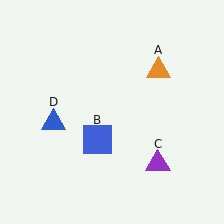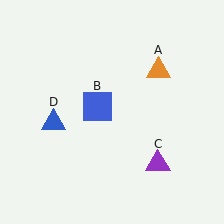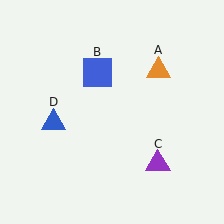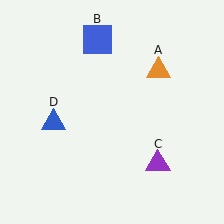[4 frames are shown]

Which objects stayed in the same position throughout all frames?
Orange triangle (object A) and purple triangle (object C) and blue triangle (object D) remained stationary.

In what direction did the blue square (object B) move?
The blue square (object B) moved up.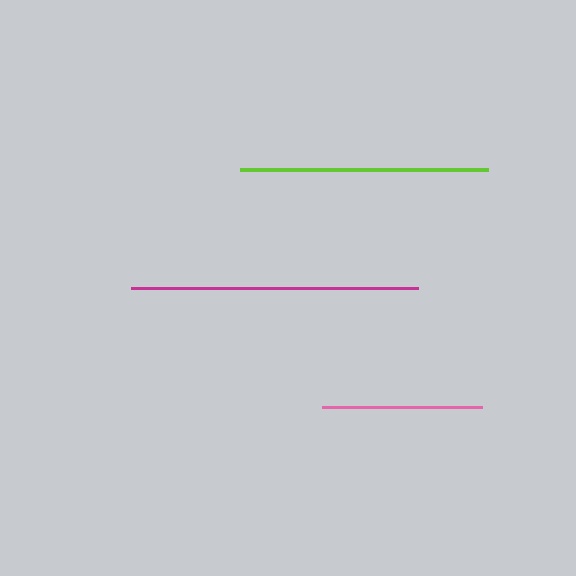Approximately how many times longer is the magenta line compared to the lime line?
The magenta line is approximately 1.2 times the length of the lime line.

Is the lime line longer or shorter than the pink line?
The lime line is longer than the pink line.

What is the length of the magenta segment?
The magenta segment is approximately 287 pixels long.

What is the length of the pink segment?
The pink segment is approximately 160 pixels long.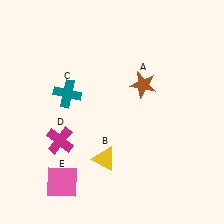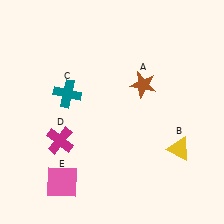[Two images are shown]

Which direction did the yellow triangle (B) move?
The yellow triangle (B) moved right.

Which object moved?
The yellow triangle (B) moved right.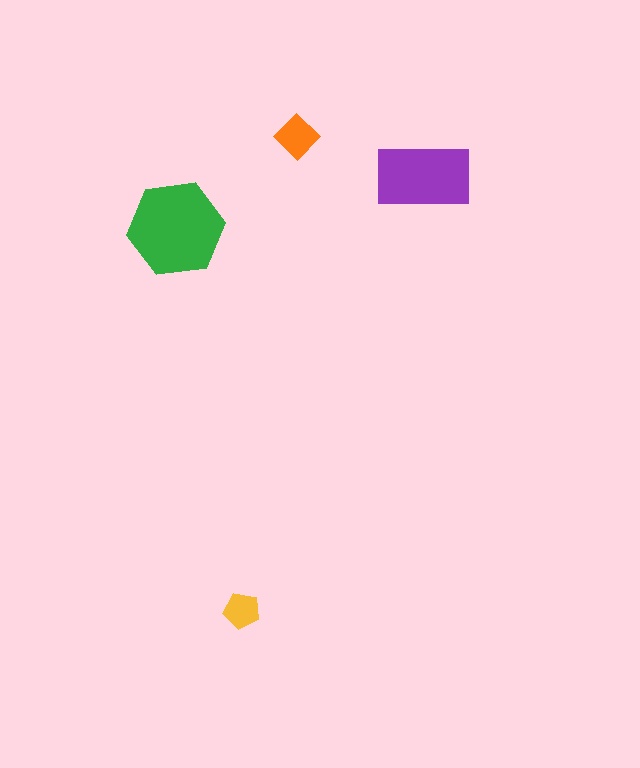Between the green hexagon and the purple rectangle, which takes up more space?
The green hexagon.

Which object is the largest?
The green hexagon.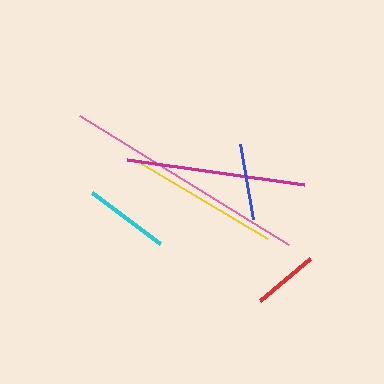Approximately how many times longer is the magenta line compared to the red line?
The magenta line is approximately 2.7 times the length of the red line.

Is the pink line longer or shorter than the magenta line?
The pink line is longer than the magenta line.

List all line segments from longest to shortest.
From longest to shortest: pink, magenta, yellow, cyan, blue, red.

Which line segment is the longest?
The pink line is the longest at approximately 246 pixels.